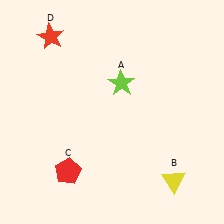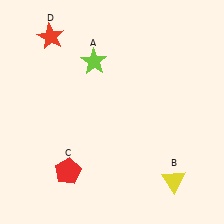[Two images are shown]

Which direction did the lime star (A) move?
The lime star (A) moved left.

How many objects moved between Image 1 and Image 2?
1 object moved between the two images.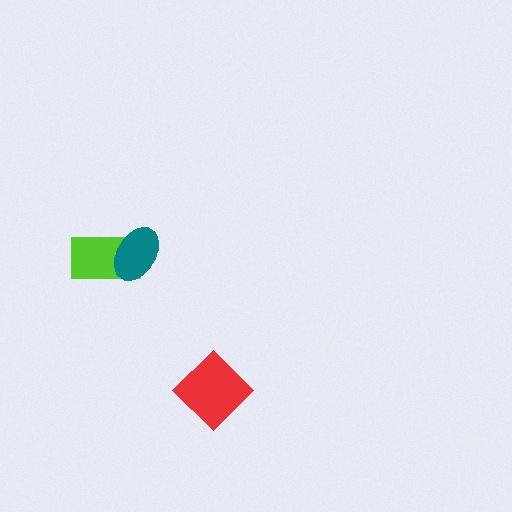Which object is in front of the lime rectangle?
The teal ellipse is in front of the lime rectangle.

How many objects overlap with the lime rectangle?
1 object overlaps with the lime rectangle.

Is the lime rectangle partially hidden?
Yes, it is partially covered by another shape.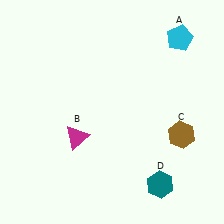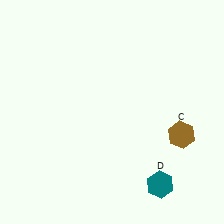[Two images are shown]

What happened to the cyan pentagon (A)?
The cyan pentagon (A) was removed in Image 2. It was in the top-right area of Image 1.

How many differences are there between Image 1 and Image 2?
There are 2 differences between the two images.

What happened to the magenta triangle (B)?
The magenta triangle (B) was removed in Image 2. It was in the bottom-left area of Image 1.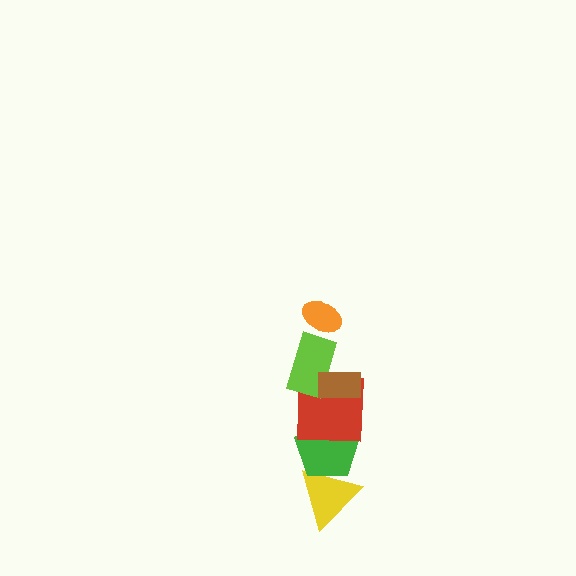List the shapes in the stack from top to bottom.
From top to bottom: the orange ellipse, the brown rectangle, the lime rectangle, the red square, the green pentagon, the yellow triangle.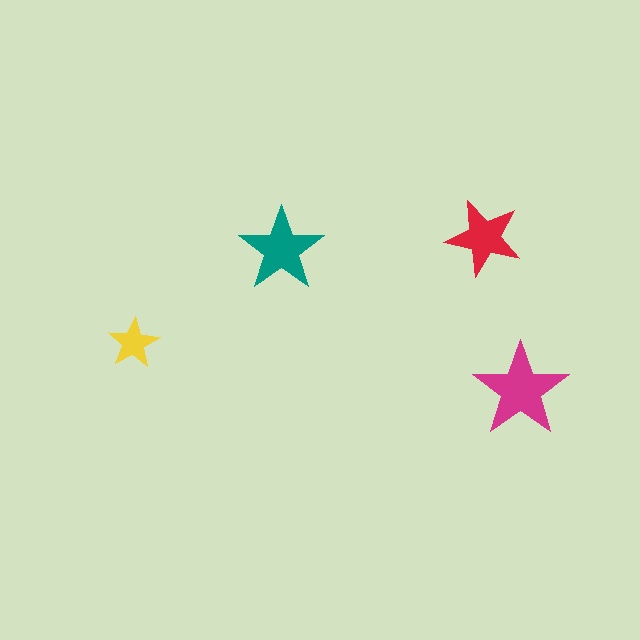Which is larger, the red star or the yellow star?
The red one.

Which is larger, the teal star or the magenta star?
The magenta one.